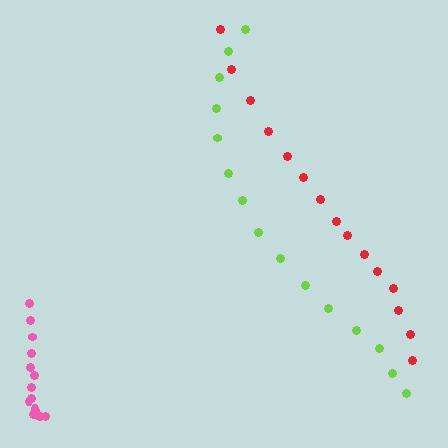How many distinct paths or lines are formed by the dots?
There are 3 distinct paths.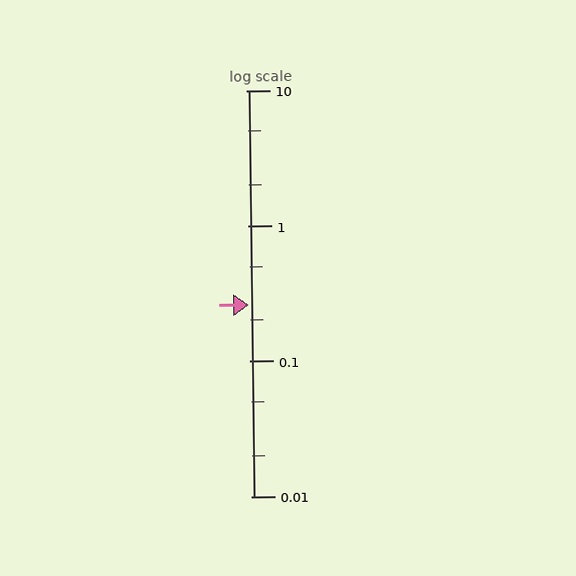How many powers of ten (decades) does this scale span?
The scale spans 3 decades, from 0.01 to 10.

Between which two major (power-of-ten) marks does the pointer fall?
The pointer is between 0.1 and 1.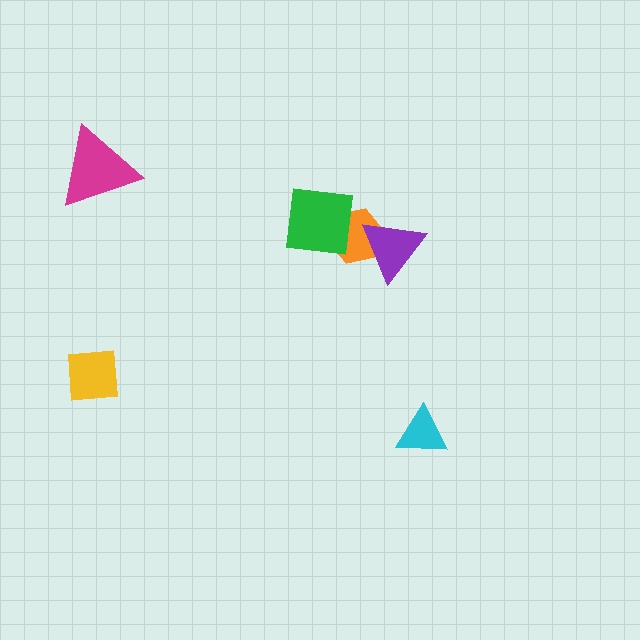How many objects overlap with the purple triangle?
1 object overlaps with the purple triangle.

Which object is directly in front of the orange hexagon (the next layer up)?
The green square is directly in front of the orange hexagon.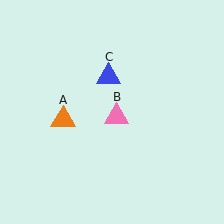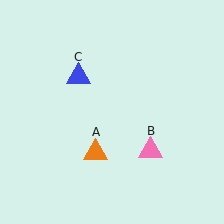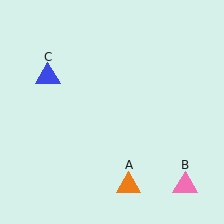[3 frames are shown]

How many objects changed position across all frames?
3 objects changed position: orange triangle (object A), pink triangle (object B), blue triangle (object C).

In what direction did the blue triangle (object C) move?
The blue triangle (object C) moved left.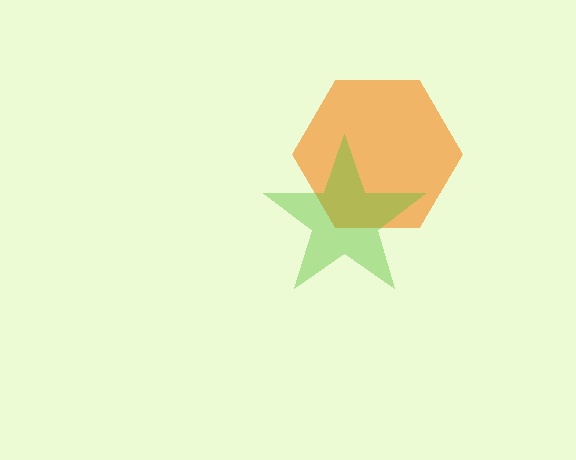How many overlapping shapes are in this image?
There are 2 overlapping shapes in the image.